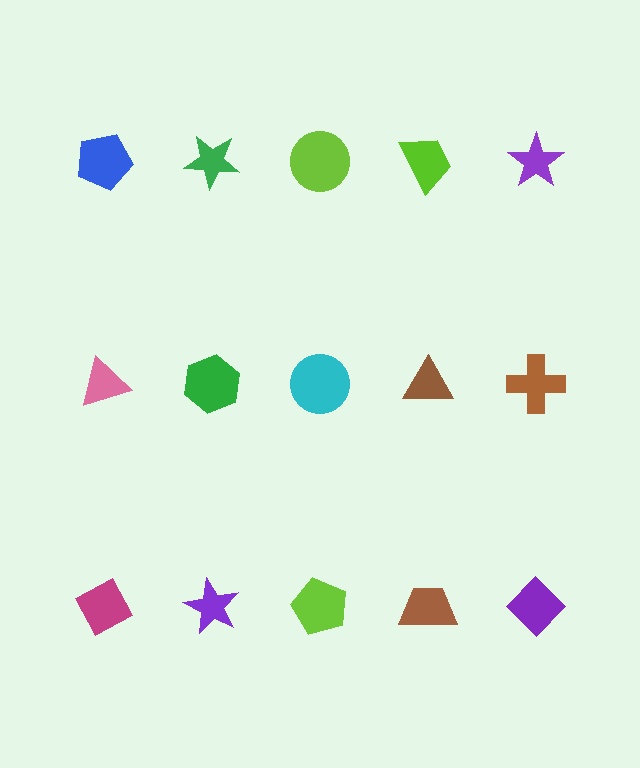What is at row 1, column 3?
A lime circle.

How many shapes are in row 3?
5 shapes.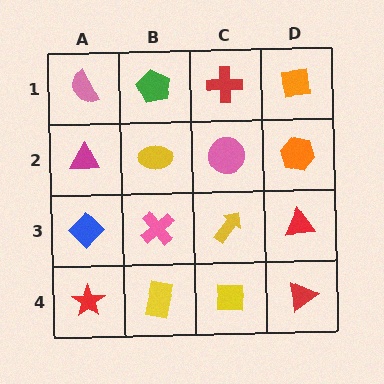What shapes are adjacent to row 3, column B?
A yellow ellipse (row 2, column B), a yellow rectangle (row 4, column B), a blue diamond (row 3, column A), a yellow arrow (row 3, column C).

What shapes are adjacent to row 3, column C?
A pink circle (row 2, column C), a yellow square (row 4, column C), a pink cross (row 3, column B), a red triangle (row 3, column D).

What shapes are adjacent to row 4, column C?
A yellow arrow (row 3, column C), a yellow rectangle (row 4, column B), a red triangle (row 4, column D).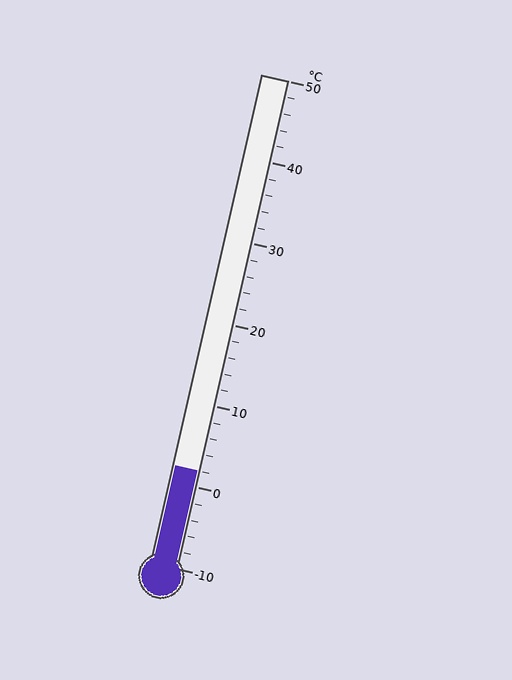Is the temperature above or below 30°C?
The temperature is below 30°C.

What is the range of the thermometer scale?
The thermometer scale ranges from -10°C to 50°C.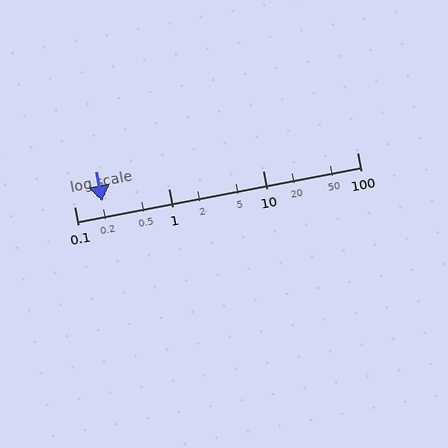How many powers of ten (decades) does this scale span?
The scale spans 3 decades, from 0.1 to 100.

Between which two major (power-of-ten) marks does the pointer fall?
The pointer is between 0.1 and 1.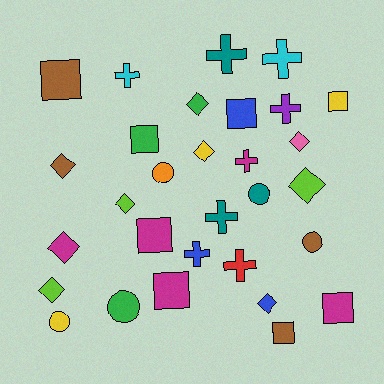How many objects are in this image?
There are 30 objects.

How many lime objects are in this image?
There are 3 lime objects.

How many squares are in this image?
There are 8 squares.